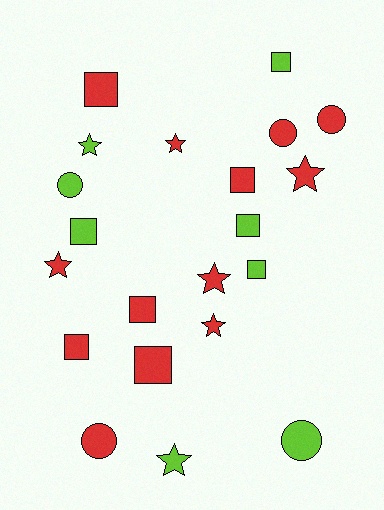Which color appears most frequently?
Red, with 13 objects.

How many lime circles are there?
There are 2 lime circles.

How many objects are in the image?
There are 21 objects.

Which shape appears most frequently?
Square, with 9 objects.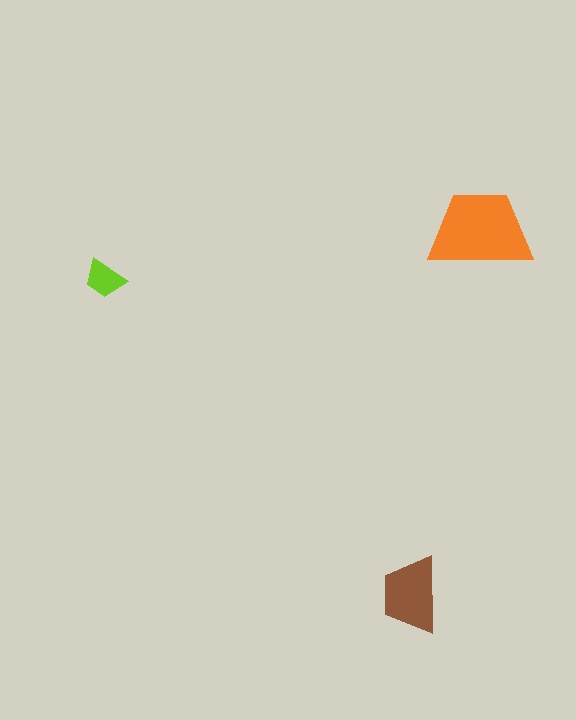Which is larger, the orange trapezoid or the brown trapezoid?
The orange one.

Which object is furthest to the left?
The lime trapezoid is leftmost.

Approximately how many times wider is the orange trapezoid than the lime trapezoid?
About 2.5 times wider.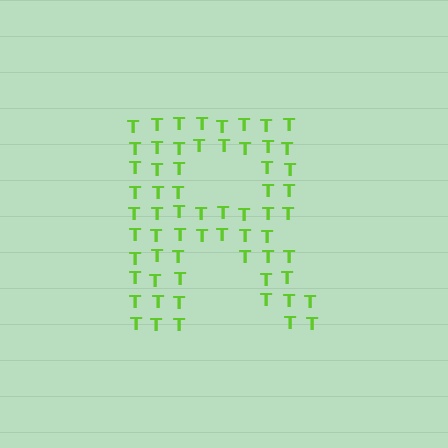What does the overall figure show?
The overall figure shows the letter R.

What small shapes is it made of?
It is made of small letter T's.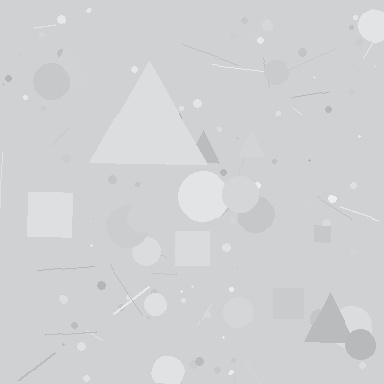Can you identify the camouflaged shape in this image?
The camouflaged shape is a triangle.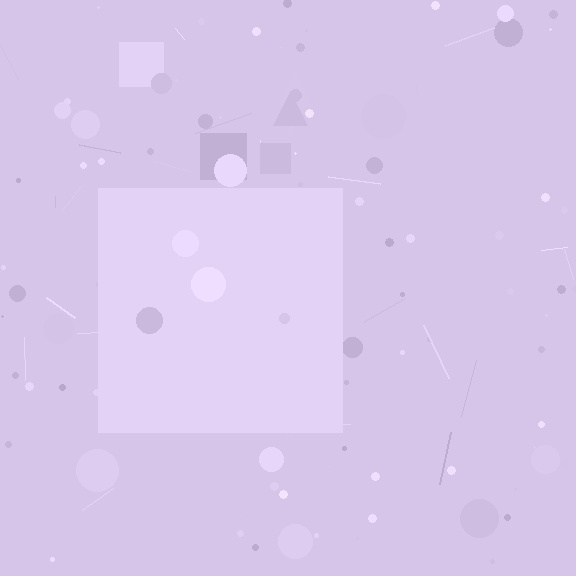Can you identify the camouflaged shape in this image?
The camouflaged shape is a square.